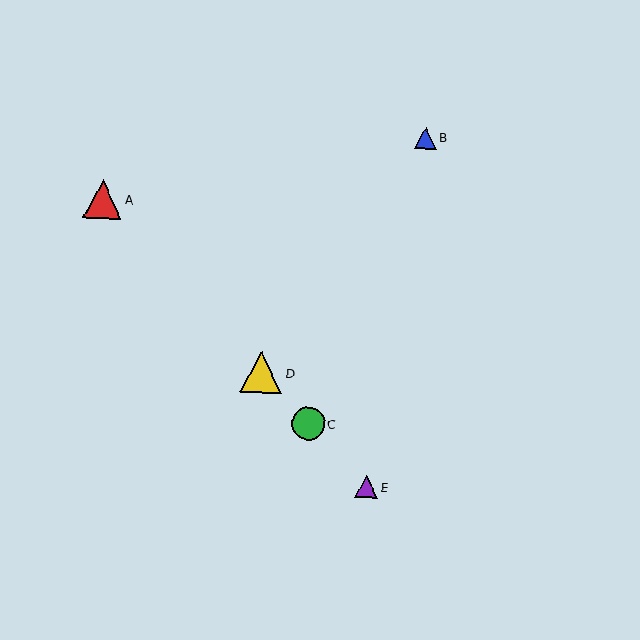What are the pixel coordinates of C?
Object C is at (308, 424).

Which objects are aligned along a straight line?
Objects A, C, D, E are aligned along a straight line.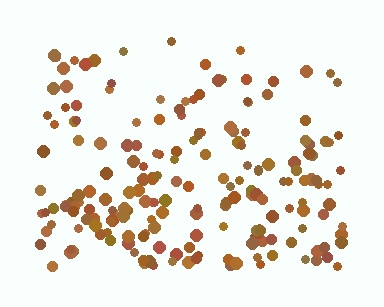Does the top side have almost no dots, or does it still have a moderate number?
Still a moderate number, just noticeably fewer than the bottom.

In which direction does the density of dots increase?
From top to bottom, with the bottom side densest.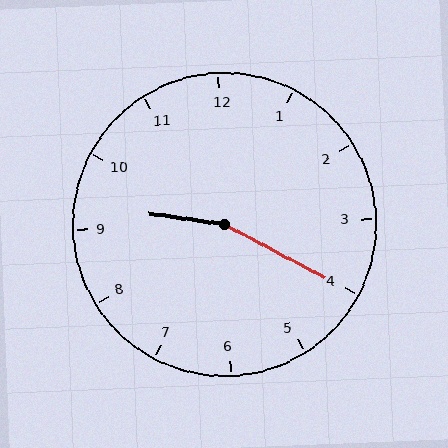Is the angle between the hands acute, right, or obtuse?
It is obtuse.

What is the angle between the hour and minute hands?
Approximately 160 degrees.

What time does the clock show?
9:20.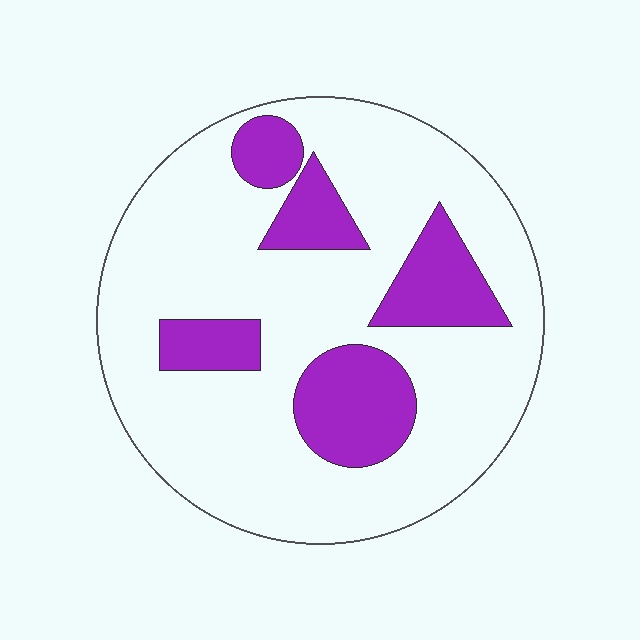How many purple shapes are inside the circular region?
5.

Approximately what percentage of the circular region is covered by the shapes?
Approximately 25%.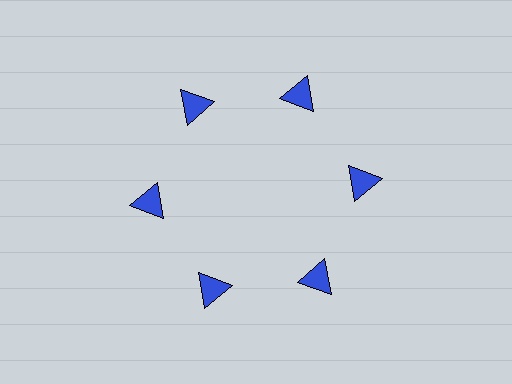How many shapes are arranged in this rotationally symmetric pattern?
There are 6 shapes, arranged in 6 groups of 1.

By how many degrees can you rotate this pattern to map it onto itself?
The pattern maps onto itself every 60 degrees of rotation.